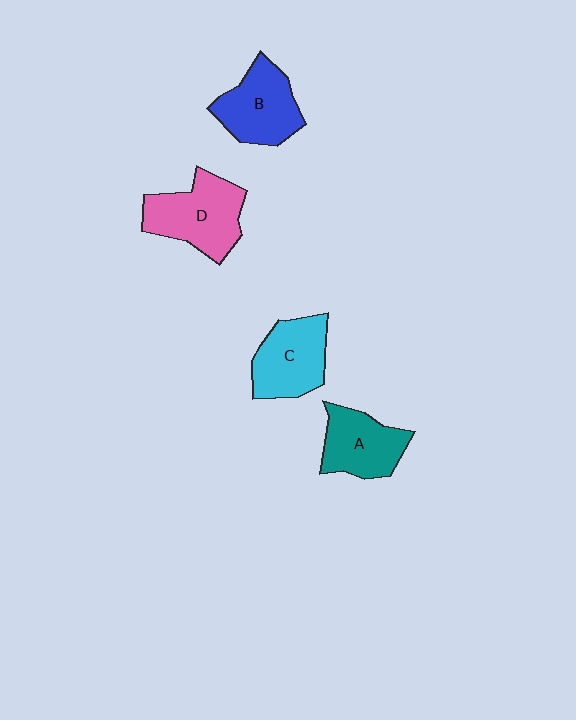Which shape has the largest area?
Shape D (pink).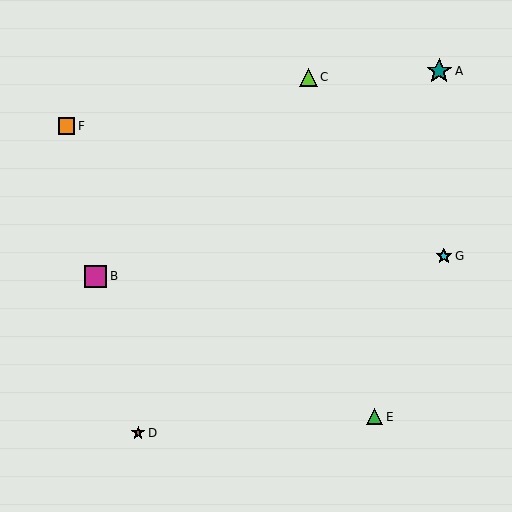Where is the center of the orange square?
The center of the orange square is at (66, 126).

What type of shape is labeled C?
Shape C is a lime triangle.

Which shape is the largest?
The teal star (labeled A) is the largest.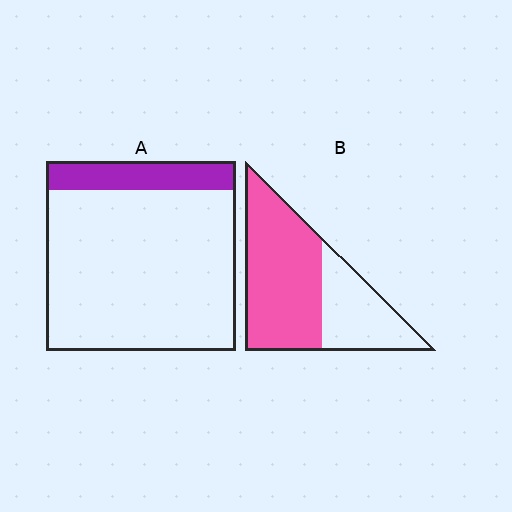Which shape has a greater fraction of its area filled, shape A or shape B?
Shape B.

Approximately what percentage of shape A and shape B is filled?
A is approximately 15% and B is approximately 65%.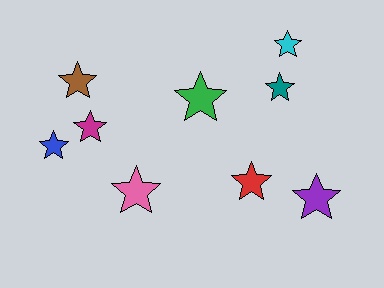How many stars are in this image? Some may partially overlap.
There are 9 stars.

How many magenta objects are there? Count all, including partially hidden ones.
There is 1 magenta object.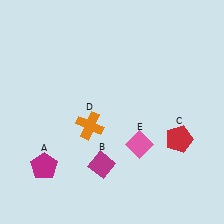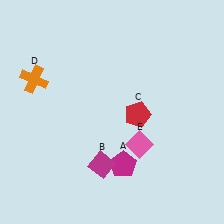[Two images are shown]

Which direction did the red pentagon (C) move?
The red pentagon (C) moved left.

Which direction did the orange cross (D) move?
The orange cross (D) moved left.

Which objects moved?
The objects that moved are: the magenta pentagon (A), the red pentagon (C), the orange cross (D).